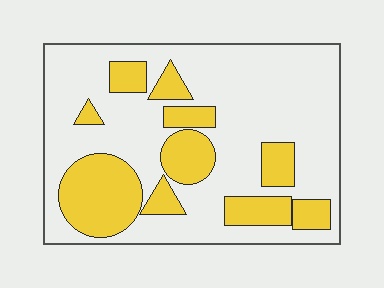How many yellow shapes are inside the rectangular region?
10.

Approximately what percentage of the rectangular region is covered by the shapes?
Approximately 30%.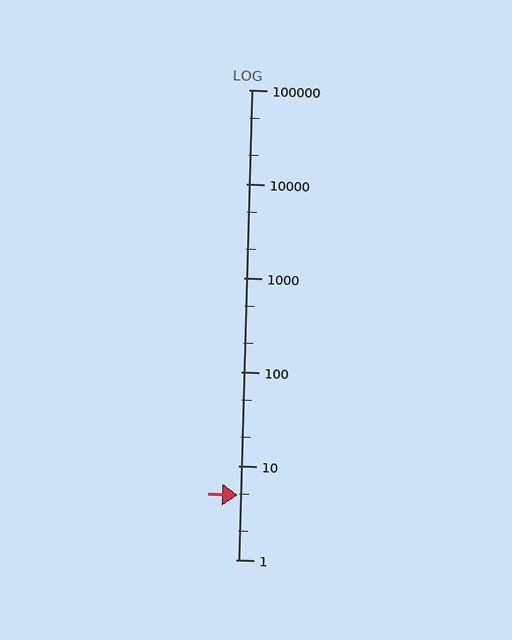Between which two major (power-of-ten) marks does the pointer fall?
The pointer is between 1 and 10.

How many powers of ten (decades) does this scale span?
The scale spans 5 decades, from 1 to 100000.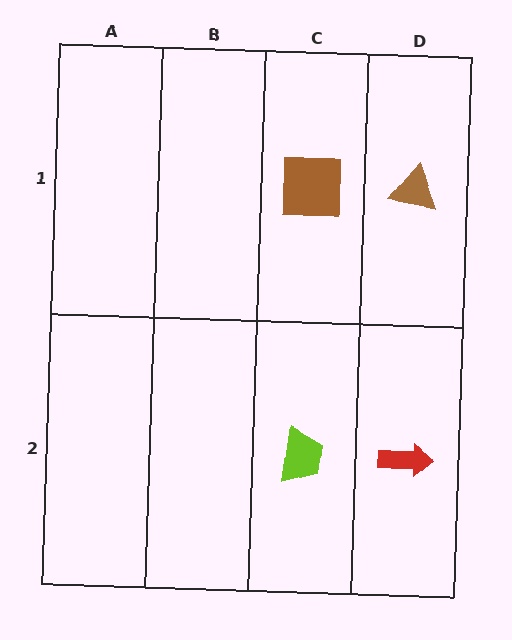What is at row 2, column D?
A red arrow.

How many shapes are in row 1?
2 shapes.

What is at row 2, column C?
A lime trapezoid.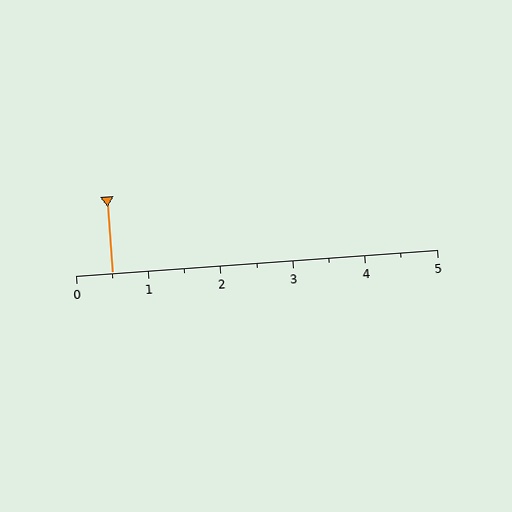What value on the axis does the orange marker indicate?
The marker indicates approximately 0.5.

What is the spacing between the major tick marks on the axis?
The major ticks are spaced 1 apart.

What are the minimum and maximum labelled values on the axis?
The axis runs from 0 to 5.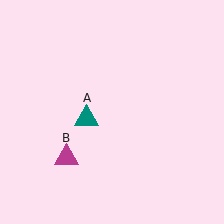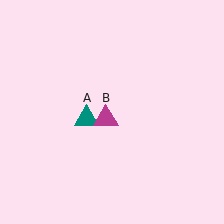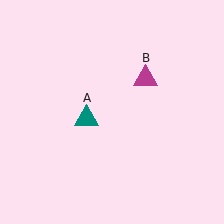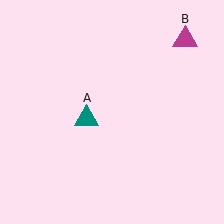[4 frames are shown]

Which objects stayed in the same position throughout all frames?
Teal triangle (object A) remained stationary.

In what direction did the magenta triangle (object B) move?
The magenta triangle (object B) moved up and to the right.